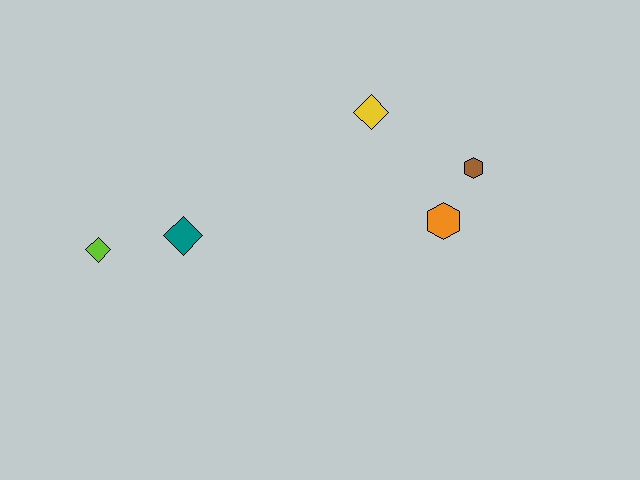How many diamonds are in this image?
There are 3 diamonds.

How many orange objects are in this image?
There is 1 orange object.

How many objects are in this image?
There are 5 objects.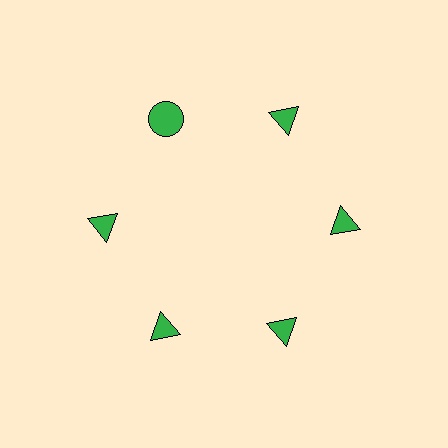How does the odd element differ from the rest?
It has a different shape: circle instead of triangle.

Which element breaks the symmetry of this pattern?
The green circle at roughly the 11 o'clock position breaks the symmetry. All other shapes are green triangles.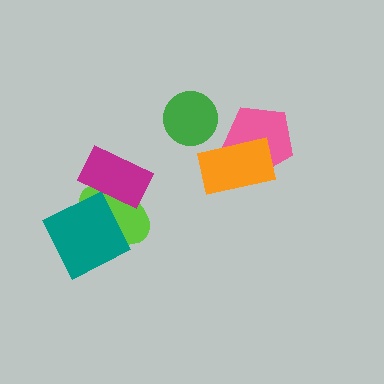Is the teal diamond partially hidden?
Yes, it is partially covered by another shape.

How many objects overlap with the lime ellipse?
2 objects overlap with the lime ellipse.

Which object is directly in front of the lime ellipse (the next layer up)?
The teal diamond is directly in front of the lime ellipse.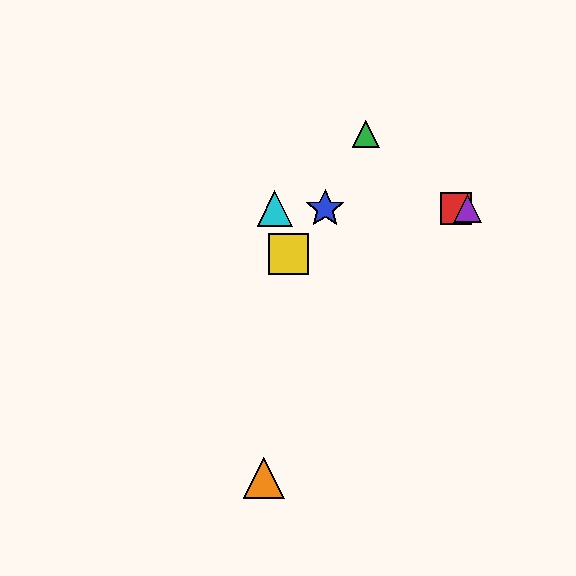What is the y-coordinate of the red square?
The red square is at y≈209.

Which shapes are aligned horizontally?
The red square, the blue star, the purple triangle, the cyan triangle are aligned horizontally.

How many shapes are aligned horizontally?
4 shapes (the red square, the blue star, the purple triangle, the cyan triangle) are aligned horizontally.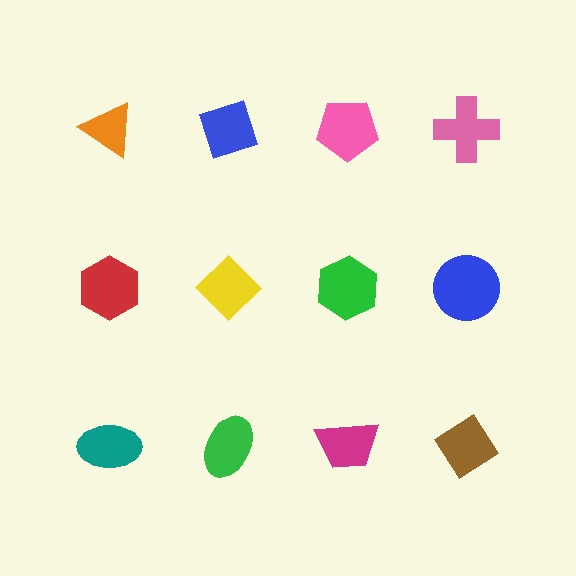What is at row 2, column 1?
A red hexagon.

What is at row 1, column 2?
A blue diamond.